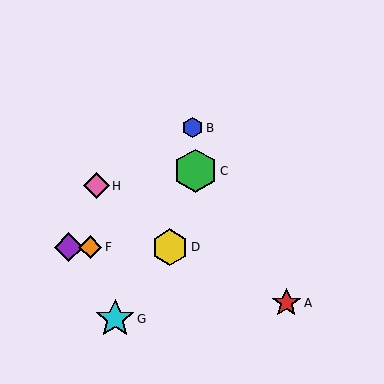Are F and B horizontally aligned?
No, F is at y≈247 and B is at y≈128.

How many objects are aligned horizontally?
3 objects (D, E, F) are aligned horizontally.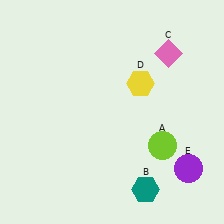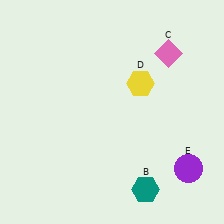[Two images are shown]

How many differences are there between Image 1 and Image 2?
There is 1 difference between the two images.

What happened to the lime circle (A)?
The lime circle (A) was removed in Image 2. It was in the bottom-right area of Image 1.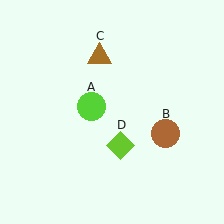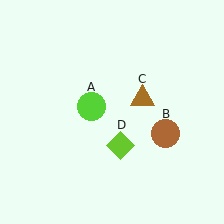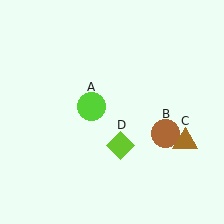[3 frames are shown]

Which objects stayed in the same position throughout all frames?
Lime circle (object A) and brown circle (object B) and lime diamond (object D) remained stationary.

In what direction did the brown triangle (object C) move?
The brown triangle (object C) moved down and to the right.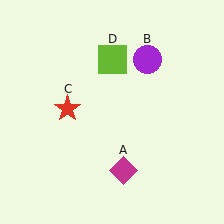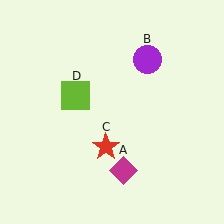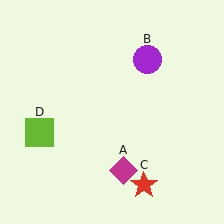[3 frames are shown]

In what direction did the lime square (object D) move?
The lime square (object D) moved down and to the left.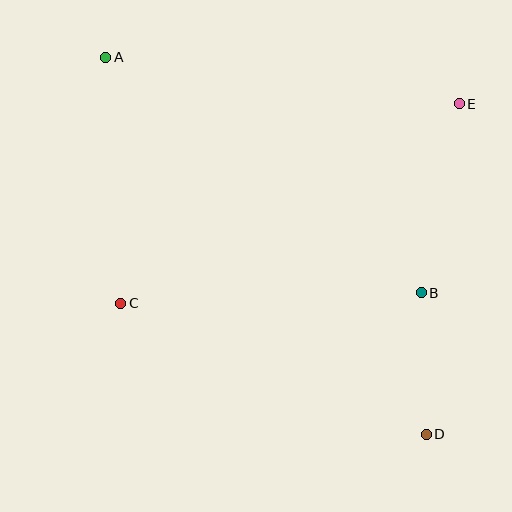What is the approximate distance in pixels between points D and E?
The distance between D and E is approximately 332 pixels.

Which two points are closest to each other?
Points B and D are closest to each other.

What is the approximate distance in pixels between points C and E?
The distance between C and E is approximately 393 pixels.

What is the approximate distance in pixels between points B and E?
The distance between B and E is approximately 193 pixels.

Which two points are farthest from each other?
Points A and D are farthest from each other.